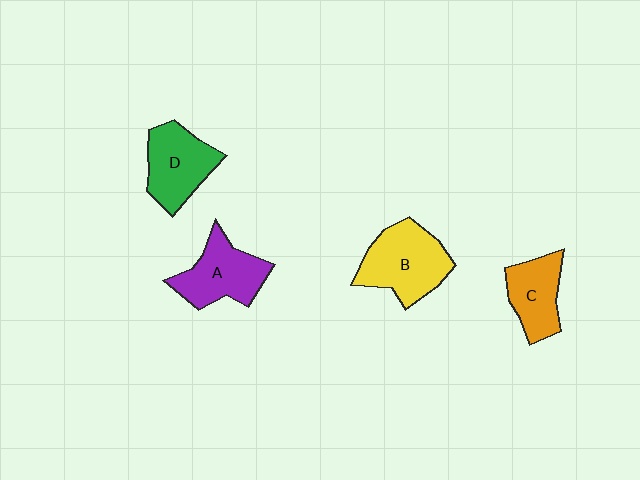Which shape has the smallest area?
Shape C (orange).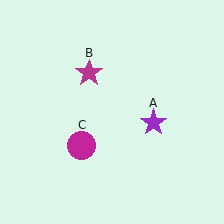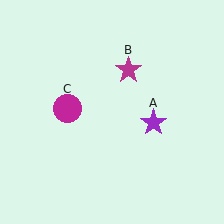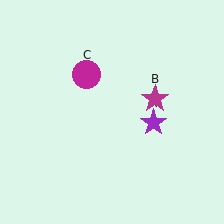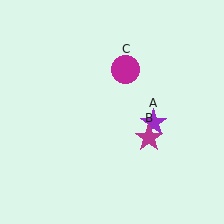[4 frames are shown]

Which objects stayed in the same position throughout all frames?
Purple star (object A) remained stationary.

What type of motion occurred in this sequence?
The magenta star (object B), magenta circle (object C) rotated clockwise around the center of the scene.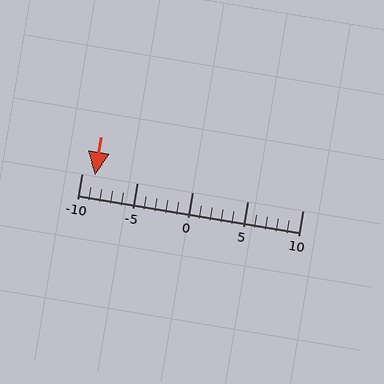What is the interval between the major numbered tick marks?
The major tick marks are spaced 5 units apart.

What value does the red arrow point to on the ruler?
The red arrow points to approximately -9.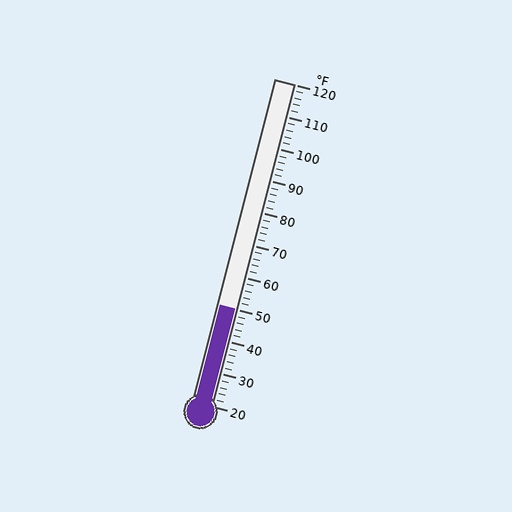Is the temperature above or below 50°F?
The temperature is at 50°F.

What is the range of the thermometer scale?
The thermometer scale ranges from 20°F to 120°F.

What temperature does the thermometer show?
The thermometer shows approximately 50°F.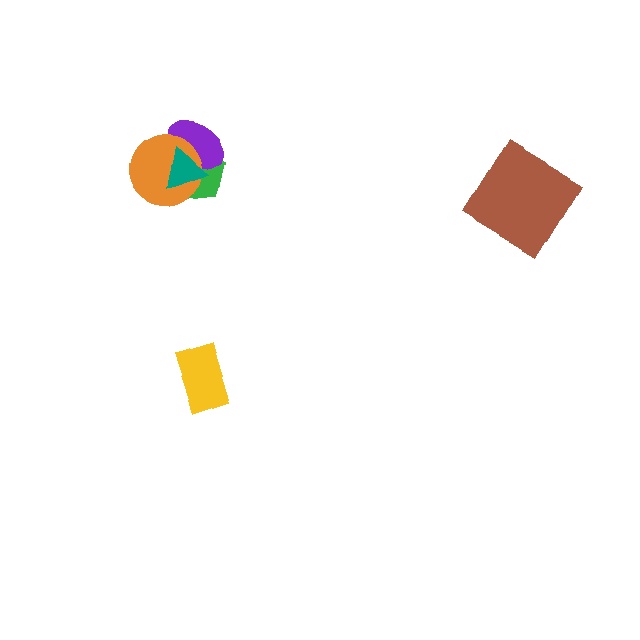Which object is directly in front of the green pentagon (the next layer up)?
The purple ellipse is directly in front of the green pentagon.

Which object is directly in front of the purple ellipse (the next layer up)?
The orange circle is directly in front of the purple ellipse.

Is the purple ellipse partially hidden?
Yes, it is partially covered by another shape.